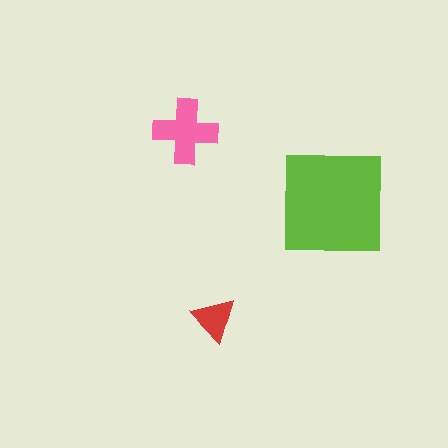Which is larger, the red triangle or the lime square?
The lime square.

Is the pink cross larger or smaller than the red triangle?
Larger.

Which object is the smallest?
The red triangle.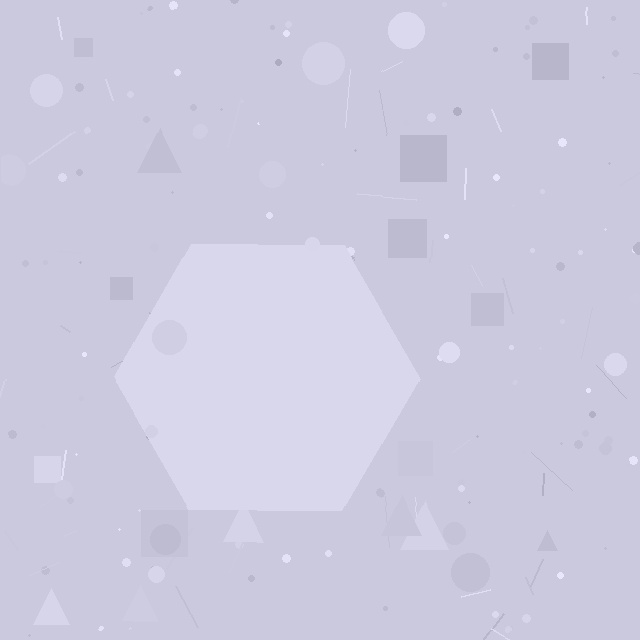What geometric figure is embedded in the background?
A hexagon is embedded in the background.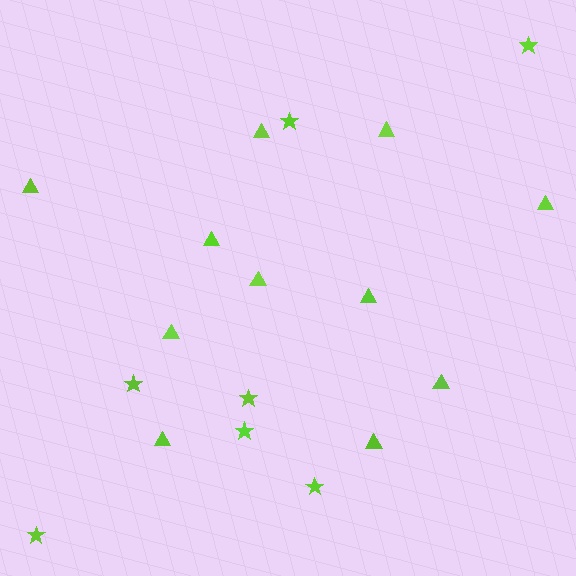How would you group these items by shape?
There are 2 groups: one group of stars (7) and one group of triangles (11).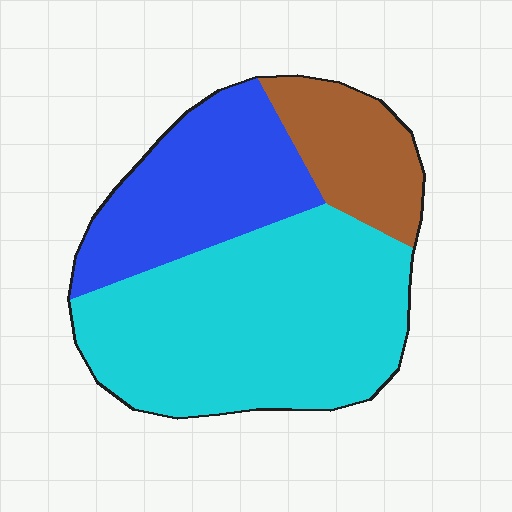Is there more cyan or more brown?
Cyan.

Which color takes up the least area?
Brown, at roughly 15%.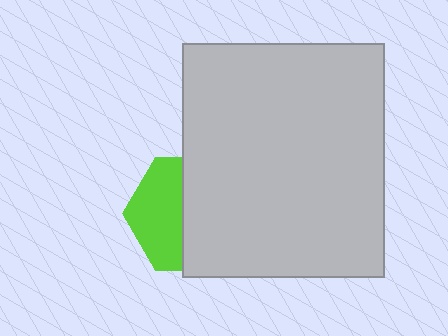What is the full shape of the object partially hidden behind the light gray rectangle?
The partially hidden object is a lime hexagon.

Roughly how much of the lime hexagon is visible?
A small part of it is visible (roughly 43%).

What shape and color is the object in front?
The object in front is a light gray rectangle.